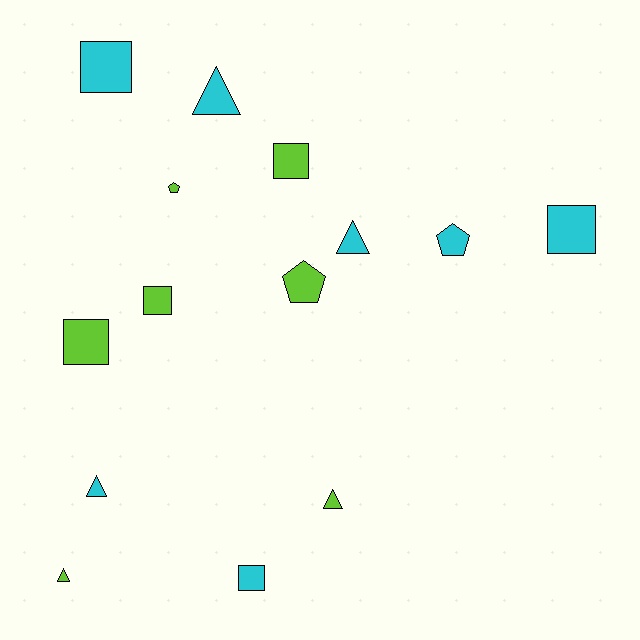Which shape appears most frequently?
Square, with 6 objects.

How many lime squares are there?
There are 3 lime squares.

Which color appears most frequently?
Cyan, with 7 objects.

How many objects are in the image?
There are 14 objects.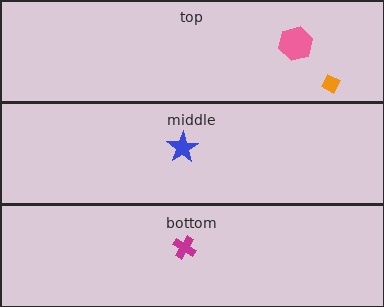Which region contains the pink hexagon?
The top region.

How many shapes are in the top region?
2.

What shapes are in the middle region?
The blue star.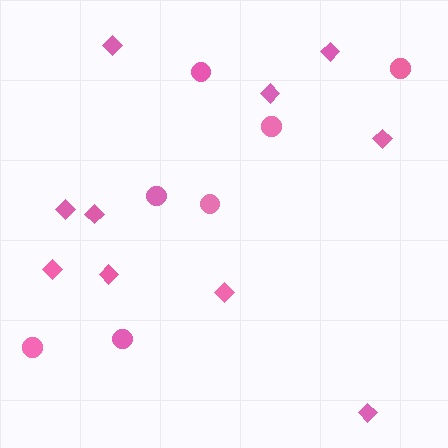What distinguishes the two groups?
There are 2 groups: one group of diamonds (10) and one group of circles (7).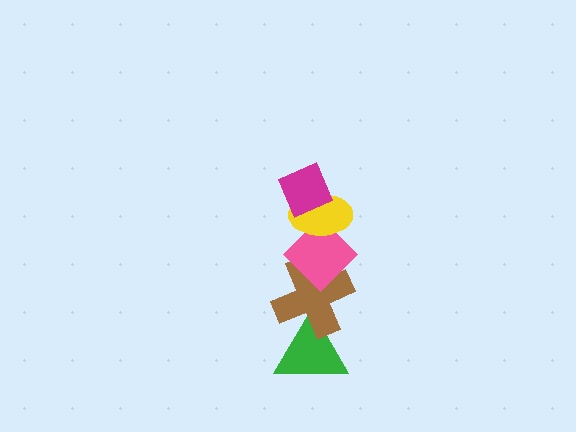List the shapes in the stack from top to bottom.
From top to bottom: the magenta diamond, the yellow ellipse, the pink diamond, the brown cross, the green triangle.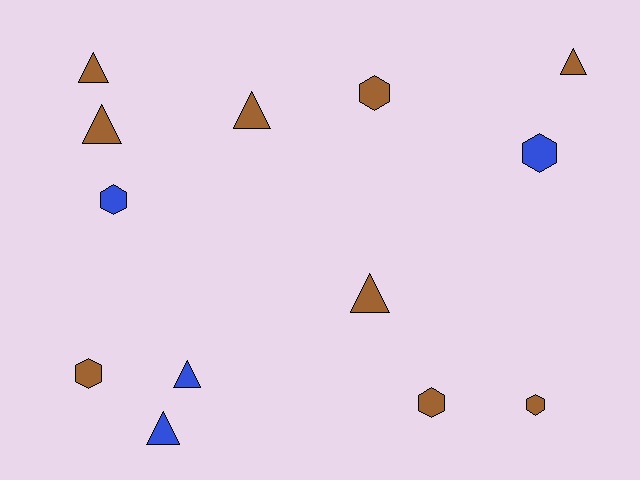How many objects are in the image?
There are 13 objects.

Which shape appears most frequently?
Triangle, with 7 objects.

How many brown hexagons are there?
There are 4 brown hexagons.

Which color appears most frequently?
Brown, with 9 objects.